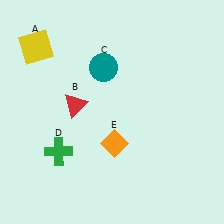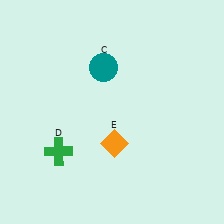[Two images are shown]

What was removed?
The yellow square (A), the red triangle (B) were removed in Image 2.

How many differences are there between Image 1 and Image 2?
There are 2 differences between the two images.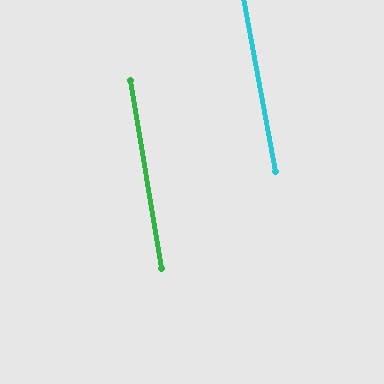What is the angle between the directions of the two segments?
Approximately 1 degree.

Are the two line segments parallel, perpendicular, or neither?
Parallel — their directions differ by only 1.2°.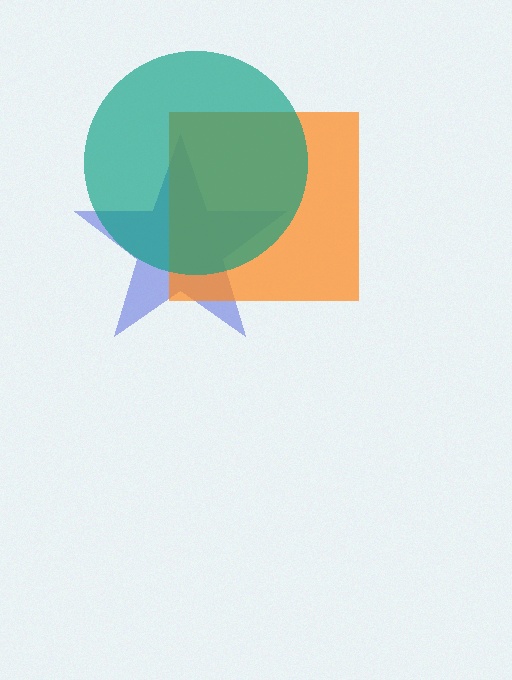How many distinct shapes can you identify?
There are 3 distinct shapes: a blue star, an orange square, a teal circle.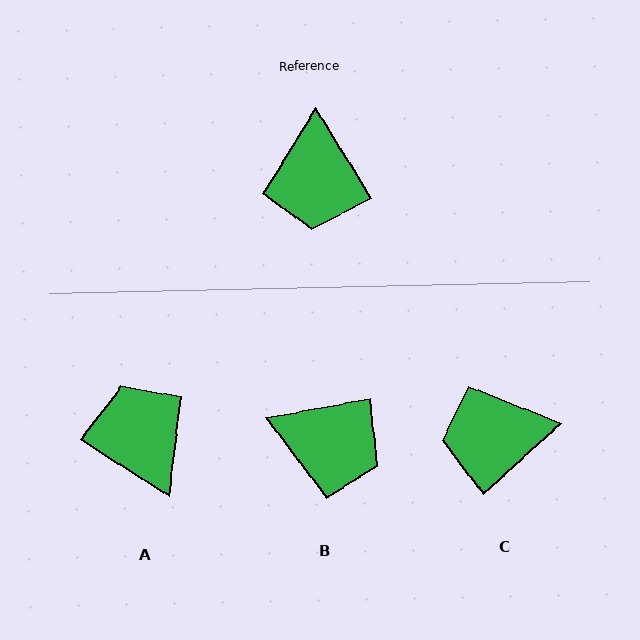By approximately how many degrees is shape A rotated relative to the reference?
Approximately 154 degrees clockwise.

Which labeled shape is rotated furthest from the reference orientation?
A, about 154 degrees away.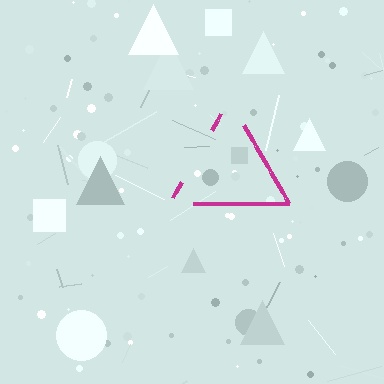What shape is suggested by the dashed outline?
The dashed outline suggests a triangle.